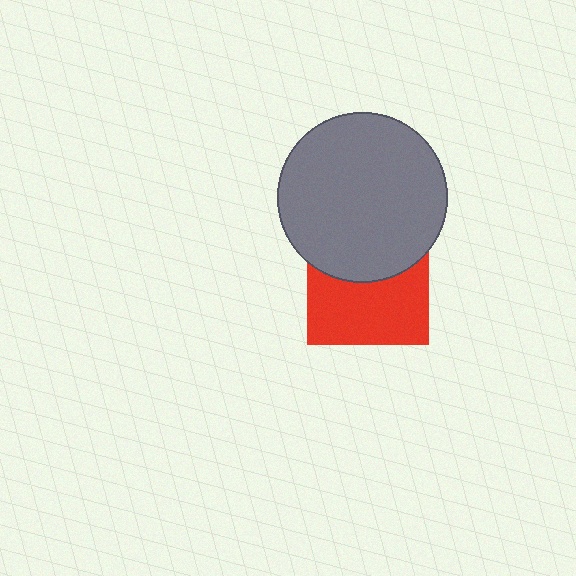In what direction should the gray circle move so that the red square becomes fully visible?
The gray circle should move up. That is the shortest direction to clear the overlap and leave the red square fully visible.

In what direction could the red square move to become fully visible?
The red square could move down. That would shift it out from behind the gray circle entirely.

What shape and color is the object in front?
The object in front is a gray circle.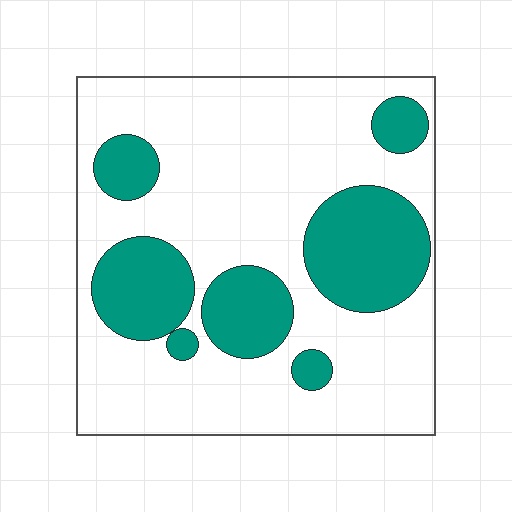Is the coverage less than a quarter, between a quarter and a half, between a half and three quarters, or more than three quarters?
Between a quarter and a half.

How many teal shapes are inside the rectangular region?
7.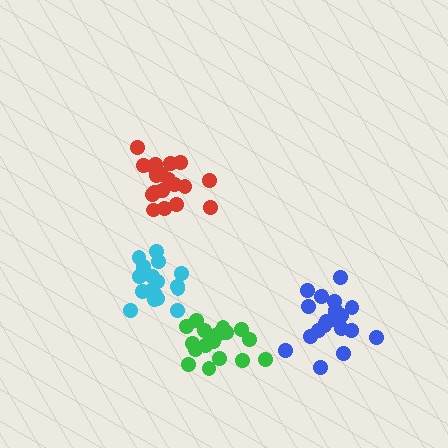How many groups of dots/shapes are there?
There are 4 groups.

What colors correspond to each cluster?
The clusters are colored: red, green, cyan, blue.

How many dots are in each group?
Group 1: 19 dots, Group 2: 19 dots, Group 3: 20 dots, Group 4: 19 dots (77 total).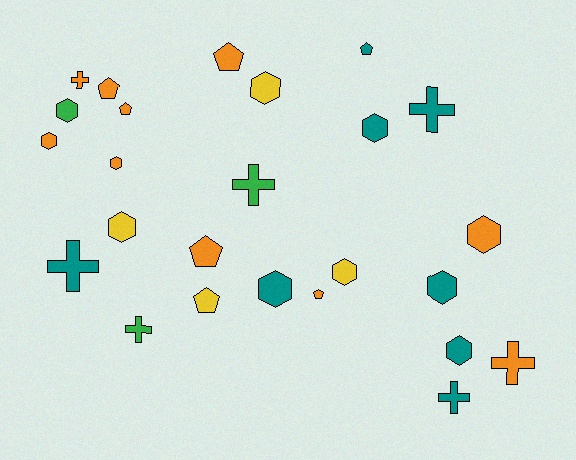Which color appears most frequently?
Orange, with 10 objects.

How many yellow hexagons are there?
There are 3 yellow hexagons.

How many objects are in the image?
There are 25 objects.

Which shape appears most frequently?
Hexagon, with 11 objects.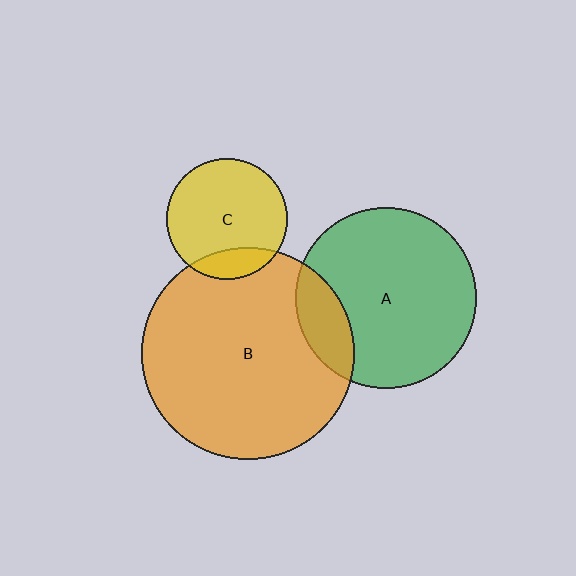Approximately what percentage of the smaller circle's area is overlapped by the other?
Approximately 15%.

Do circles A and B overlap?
Yes.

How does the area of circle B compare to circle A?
Approximately 1.4 times.